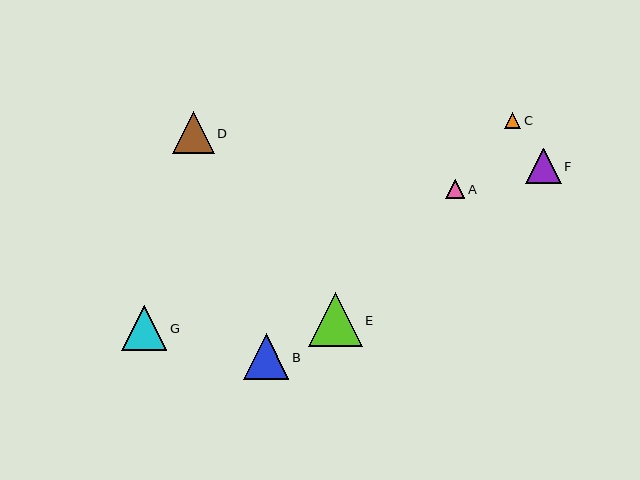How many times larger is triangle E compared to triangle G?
Triangle E is approximately 1.2 times the size of triangle G.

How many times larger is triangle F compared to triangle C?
Triangle F is approximately 2.2 times the size of triangle C.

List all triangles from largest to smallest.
From largest to smallest: E, B, G, D, F, A, C.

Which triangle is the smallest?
Triangle C is the smallest with a size of approximately 16 pixels.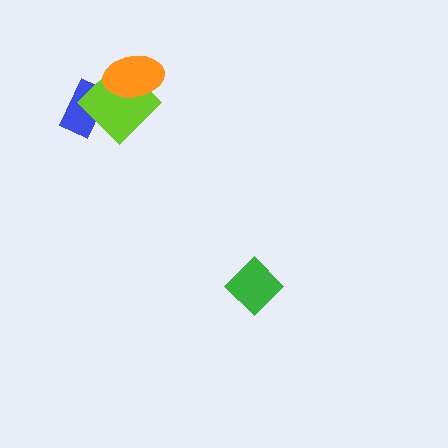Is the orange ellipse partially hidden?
No, no other shape covers it.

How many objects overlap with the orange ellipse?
1 object overlaps with the orange ellipse.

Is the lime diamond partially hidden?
Yes, it is partially covered by another shape.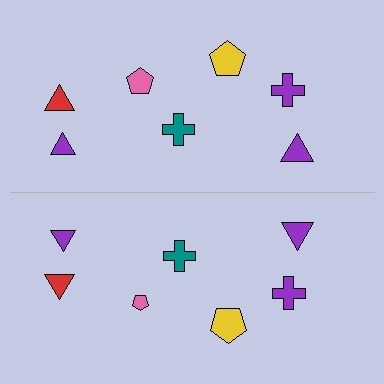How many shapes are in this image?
There are 14 shapes in this image.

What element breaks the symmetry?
The pink pentagon on the bottom side has a different size than its mirror counterpart.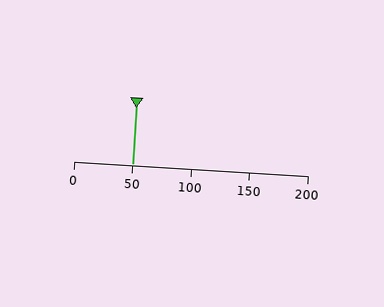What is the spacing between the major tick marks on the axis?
The major ticks are spaced 50 apart.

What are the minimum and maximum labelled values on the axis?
The axis runs from 0 to 200.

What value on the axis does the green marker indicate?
The marker indicates approximately 50.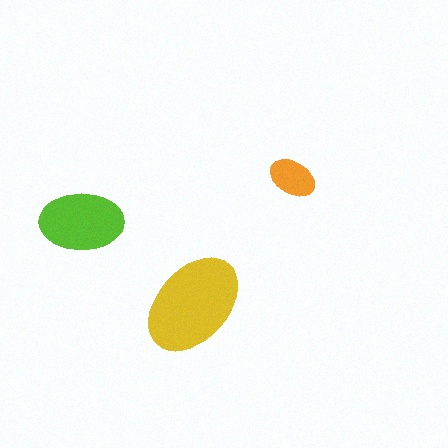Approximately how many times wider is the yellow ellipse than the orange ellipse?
About 2 times wider.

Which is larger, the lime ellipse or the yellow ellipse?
The yellow one.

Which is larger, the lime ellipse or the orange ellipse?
The lime one.